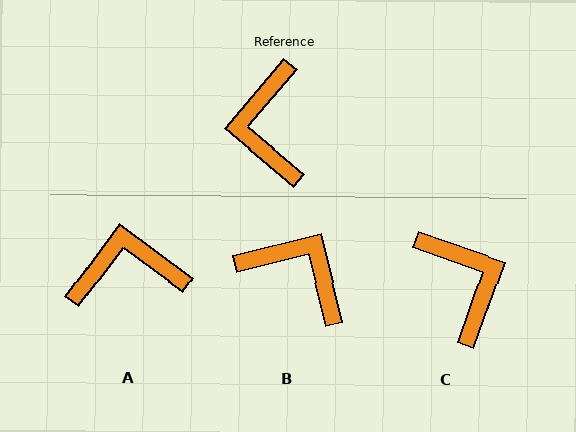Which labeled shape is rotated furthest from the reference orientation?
C, about 159 degrees away.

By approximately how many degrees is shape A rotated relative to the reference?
Approximately 86 degrees clockwise.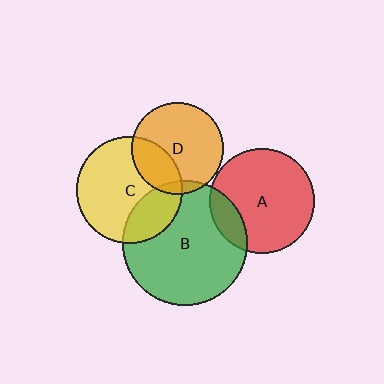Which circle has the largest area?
Circle B (green).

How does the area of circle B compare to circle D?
Approximately 1.9 times.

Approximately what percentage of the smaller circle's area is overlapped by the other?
Approximately 5%.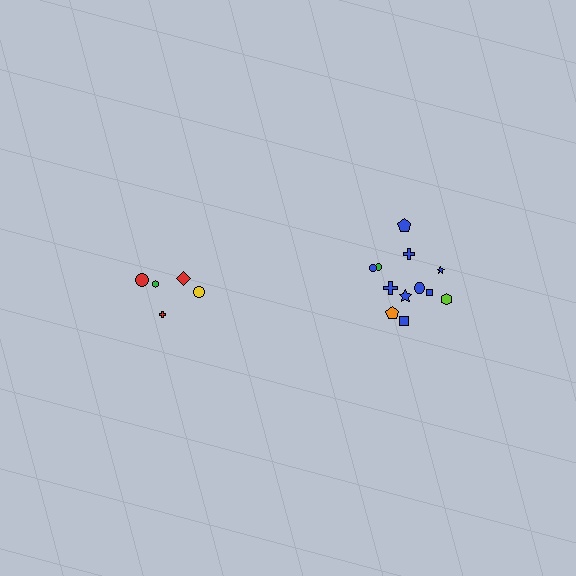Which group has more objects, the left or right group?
The right group.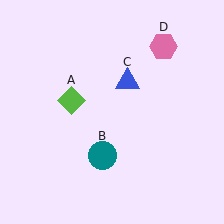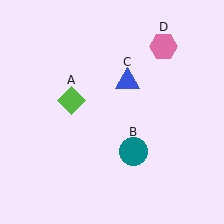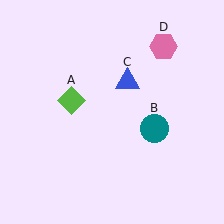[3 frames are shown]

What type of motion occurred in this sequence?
The teal circle (object B) rotated counterclockwise around the center of the scene.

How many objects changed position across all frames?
1 object changed position: teal circle (object B).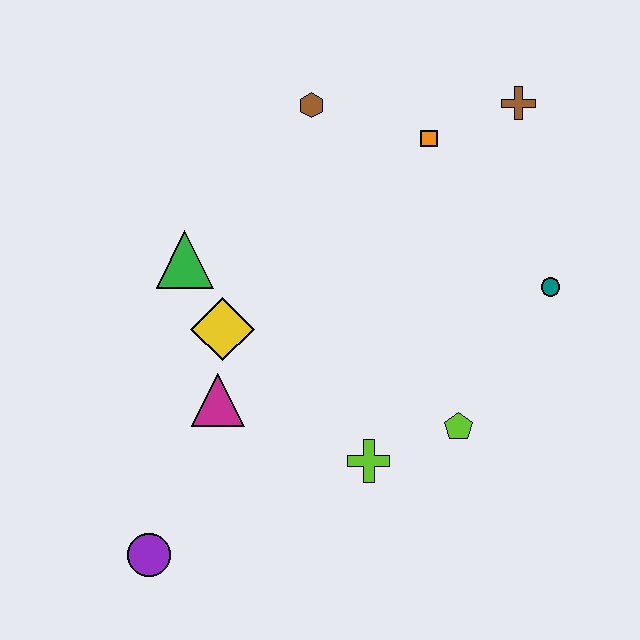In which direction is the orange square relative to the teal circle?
The orange square is above the teal circle.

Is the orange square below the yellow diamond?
No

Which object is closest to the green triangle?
The yellow diamond is closest to the green triangle.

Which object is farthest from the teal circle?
The purple circle is farthest from the teal circle.